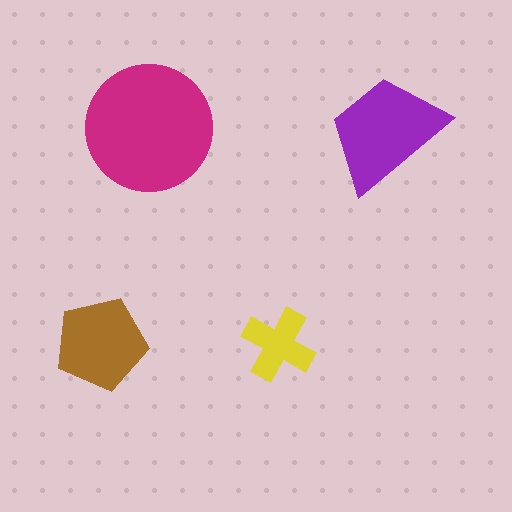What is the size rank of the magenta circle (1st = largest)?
1st.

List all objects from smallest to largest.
The yellow cross, the brown pentagon, the purple trapezoid, the magenta circle.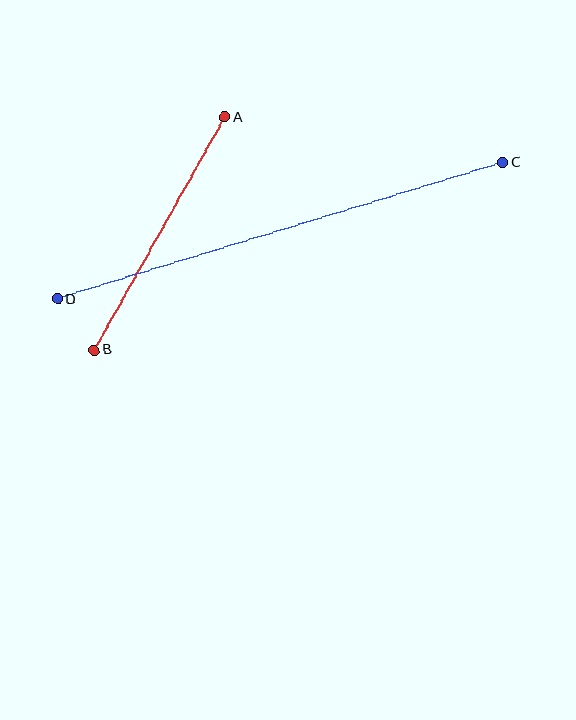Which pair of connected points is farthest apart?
Points C and D are farthest apart.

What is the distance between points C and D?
The distance is approximately 465 pixels.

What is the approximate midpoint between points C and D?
The midpoint is at approximately (280, 231) pixels.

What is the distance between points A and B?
The distance is approximately 267 pixels.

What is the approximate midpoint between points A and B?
The midpoint is at approximately (160, 233) pixels.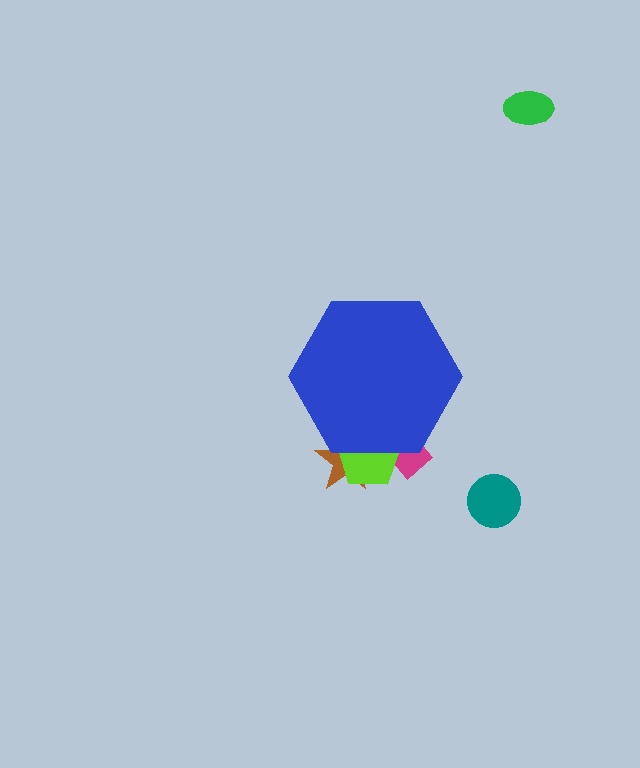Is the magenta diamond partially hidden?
Yes, the magenta diamond is partially hidden behind the blue hexagon.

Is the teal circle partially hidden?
No, the teal circle is fully visible.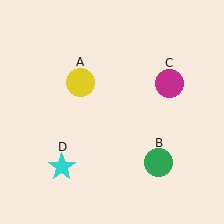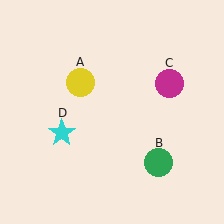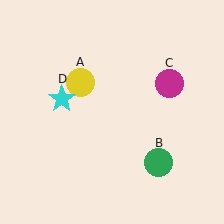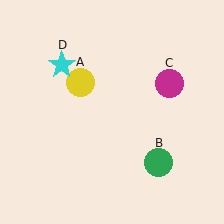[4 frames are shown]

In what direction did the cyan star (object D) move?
The cyan star (object D) moved up.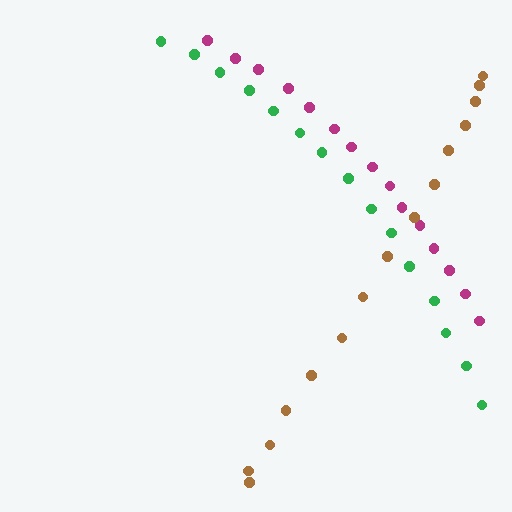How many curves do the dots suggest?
There are 3 distinct paths.